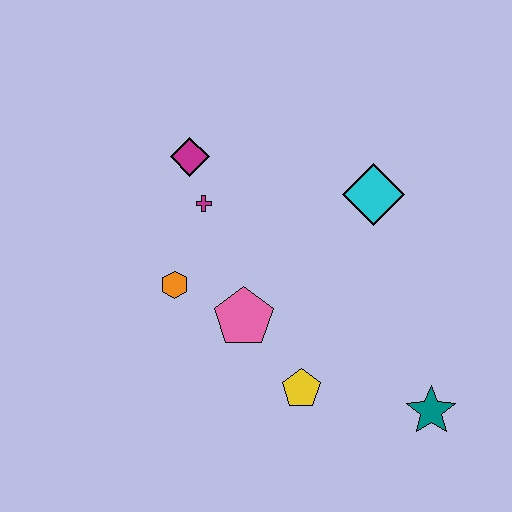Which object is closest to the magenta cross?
The magenta diamond is closest to the magenta cross.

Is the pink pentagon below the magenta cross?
Yes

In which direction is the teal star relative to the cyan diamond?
The teal star is below the cyan diamond.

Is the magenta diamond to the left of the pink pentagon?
Yes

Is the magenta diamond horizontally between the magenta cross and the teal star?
No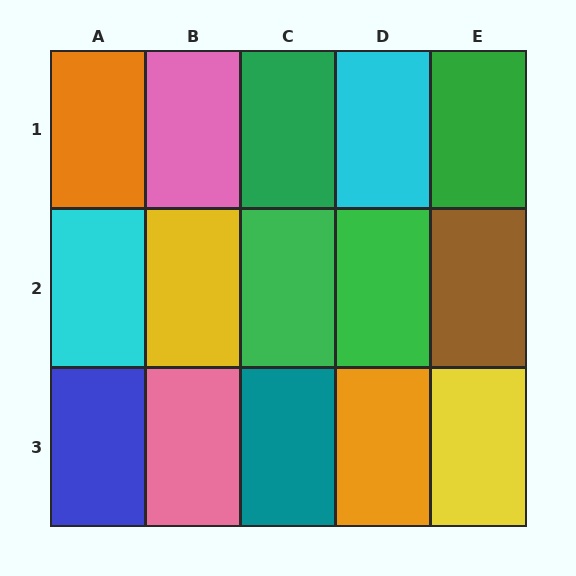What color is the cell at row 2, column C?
Green.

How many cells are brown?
1 cell is brown.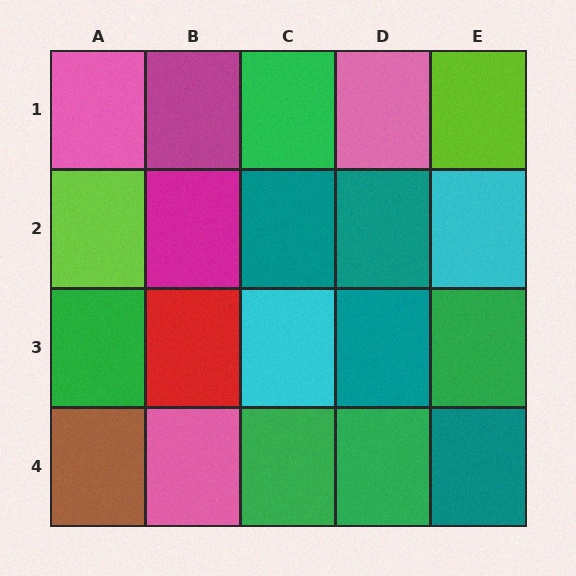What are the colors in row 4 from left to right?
Brown, pink, green, green, teal.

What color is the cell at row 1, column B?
Magenta.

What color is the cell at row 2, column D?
Teal.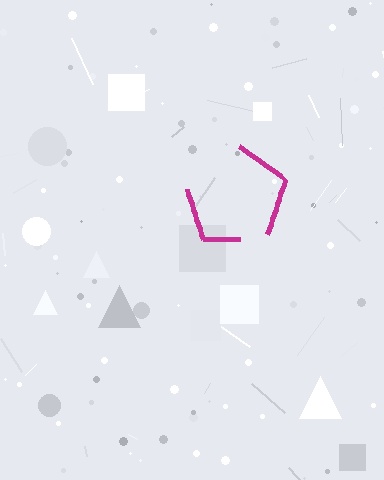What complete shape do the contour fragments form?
The contour fragments form a pentagon.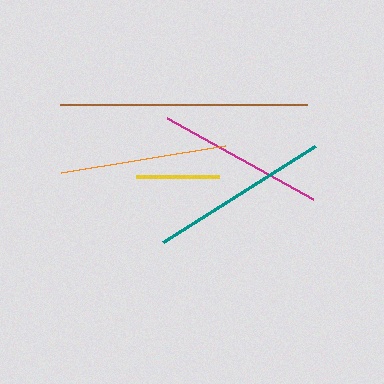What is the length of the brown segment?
The brown segment is approximately 248 pixels long.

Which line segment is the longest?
The brown line is the longest at approximately 248 pixels.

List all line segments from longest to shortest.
From longest to shortest: brown, teal, orange, magenta, yellow.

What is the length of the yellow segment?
The yellow segment is approximately 83 pixels long.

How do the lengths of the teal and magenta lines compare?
The teal and magenta lines are approximately the same length.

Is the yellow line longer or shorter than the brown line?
The brown line is longer than the yellow line.